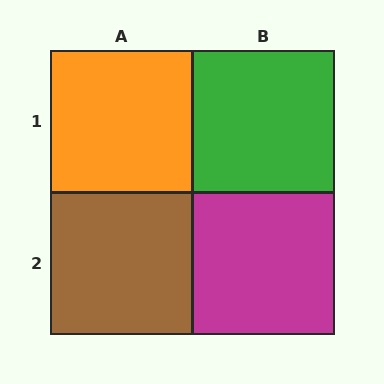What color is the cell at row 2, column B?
Magenta.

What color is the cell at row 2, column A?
Brown.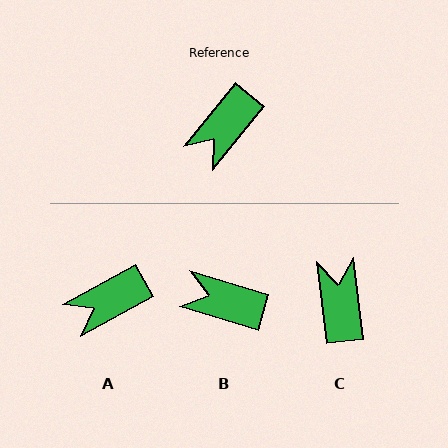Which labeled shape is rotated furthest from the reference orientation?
C, about 134 degrees away.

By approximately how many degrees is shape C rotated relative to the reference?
Approximately 134 degrees clockwise.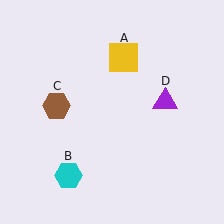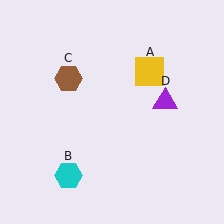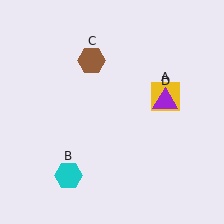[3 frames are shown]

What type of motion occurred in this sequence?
The yellow square (object A), brown hexagon (object C) rotated clockwise around the center of the scene.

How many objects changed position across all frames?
2 objects changed position: yellow square (object A), brown hexagon (object C).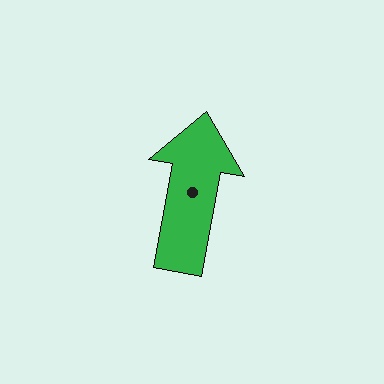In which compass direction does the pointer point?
North.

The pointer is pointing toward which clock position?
Roughly 12 o'clock.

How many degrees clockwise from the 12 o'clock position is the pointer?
Approximately 10 degrees.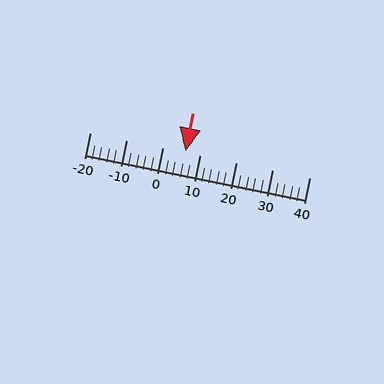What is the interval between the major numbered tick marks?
The major tick marks are spaced 10 units apart.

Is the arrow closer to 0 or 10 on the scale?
The arrow is closer to 10.